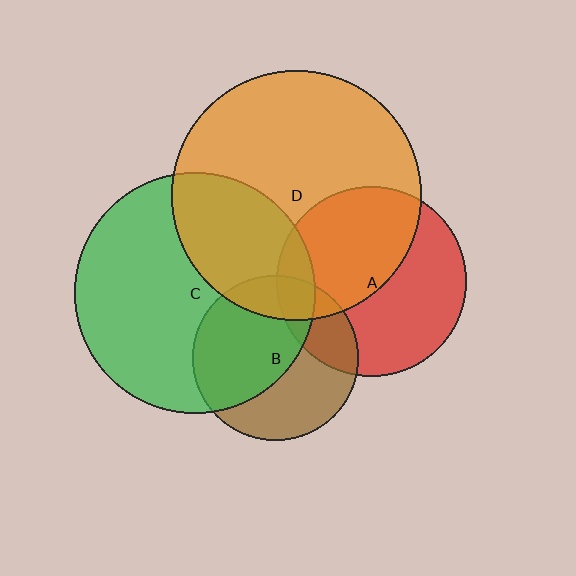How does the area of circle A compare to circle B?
Approximately 1.3 times.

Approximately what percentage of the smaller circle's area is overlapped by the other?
Approximately 30%.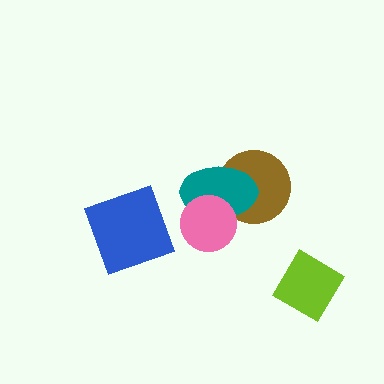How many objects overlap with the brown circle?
1 object overlaps with the brown circle.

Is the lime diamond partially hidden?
No, no other shape covers it.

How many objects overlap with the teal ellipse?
2 objects overlap with the teal ellipse.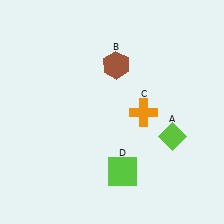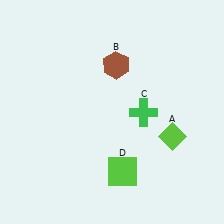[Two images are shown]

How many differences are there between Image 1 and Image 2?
There is 1 difference between the two images.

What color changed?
The cross (C) changed from orange in Image 1 to green in Image 2.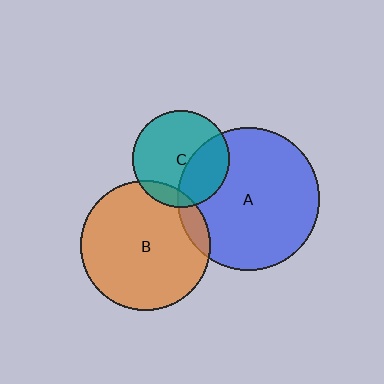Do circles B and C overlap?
Yes.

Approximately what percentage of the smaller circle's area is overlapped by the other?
Approximately 10%.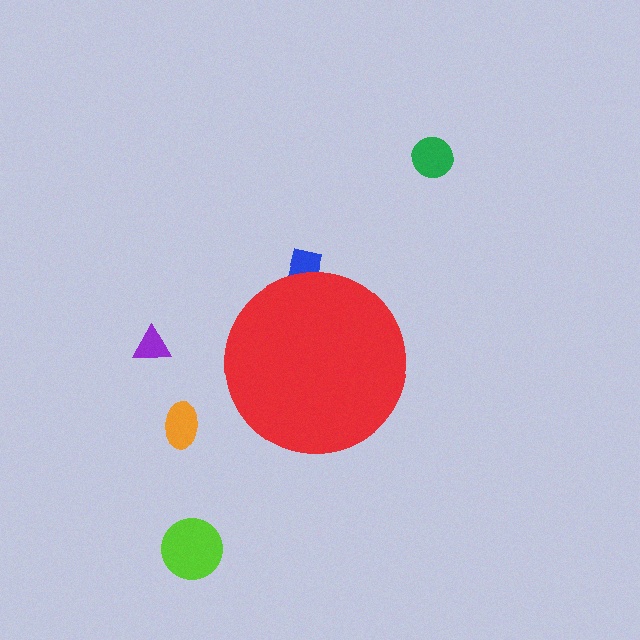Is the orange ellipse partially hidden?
No, the orange ellipse is fully visible.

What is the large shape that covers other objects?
A red circle.